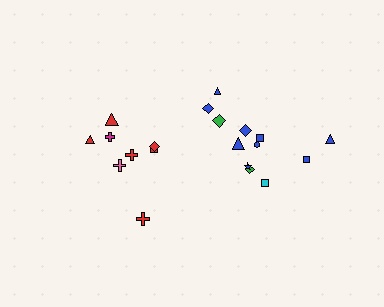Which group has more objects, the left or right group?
The right group.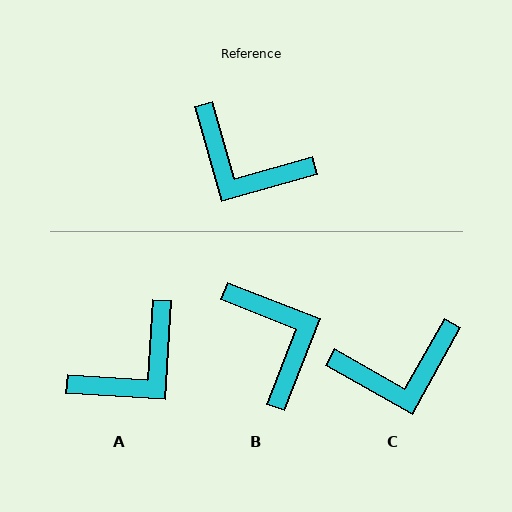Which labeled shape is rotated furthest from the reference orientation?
B, about 143 degrees away.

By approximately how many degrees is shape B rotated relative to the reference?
Approximately 143 degrees counter-clockwise.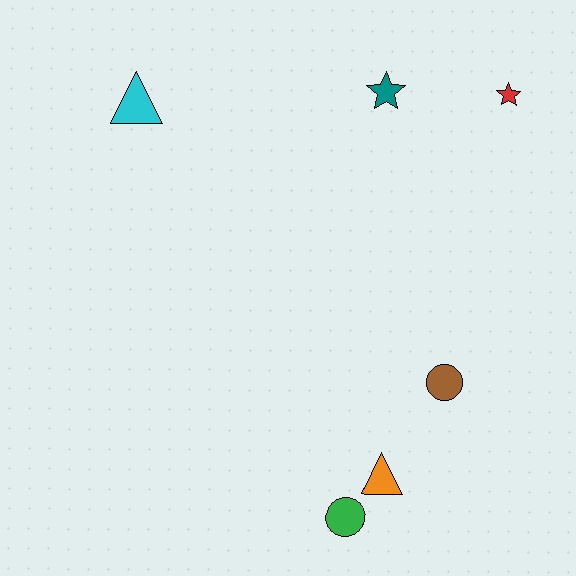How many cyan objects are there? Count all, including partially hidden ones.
There is 1 cyan object.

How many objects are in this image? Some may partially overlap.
There are 6 objects.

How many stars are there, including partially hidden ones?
There are 2 stars.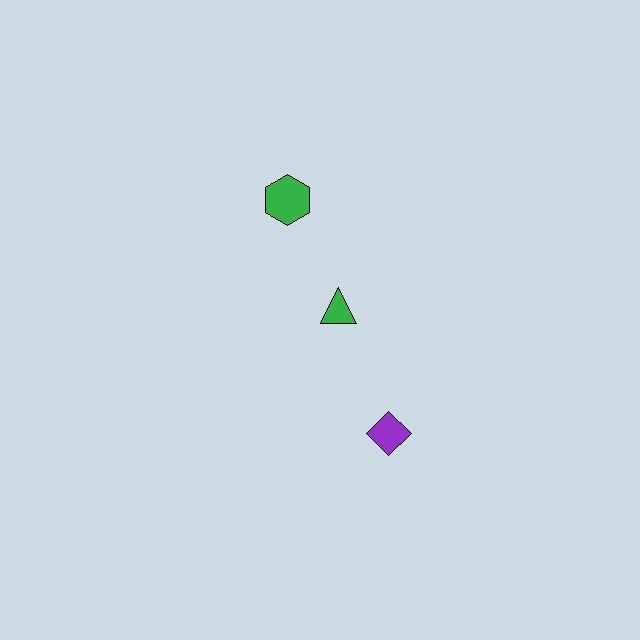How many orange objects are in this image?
There are no orange objects.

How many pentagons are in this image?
There are no pentagons.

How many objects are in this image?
There are 3 objects.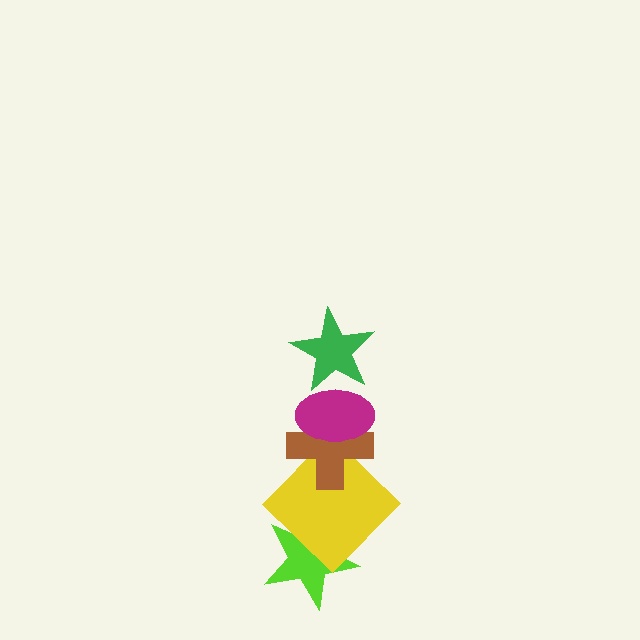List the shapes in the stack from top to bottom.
From top to bottom: the green star, the magenta ellipse, the brown cross, the yellow diamond, the lime star.